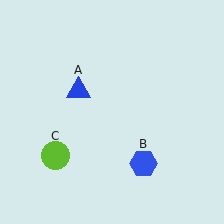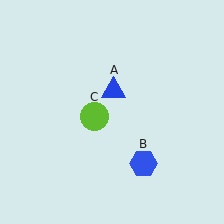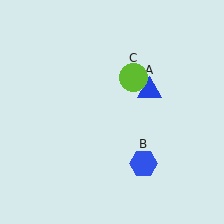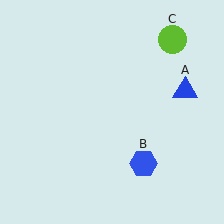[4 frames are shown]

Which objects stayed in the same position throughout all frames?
Blue hexagon (object B) remained stationary.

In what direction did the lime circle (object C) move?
The lime circle (object C) moved up and to the right.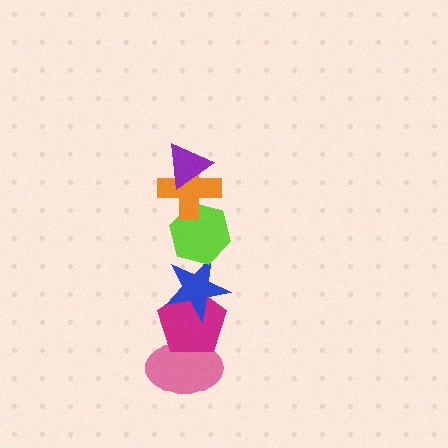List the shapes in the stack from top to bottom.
From top to bottom: the purple triangle, the orange cross, the lime hexagon, the blue star, the magenta pentagon, the pink ellipse.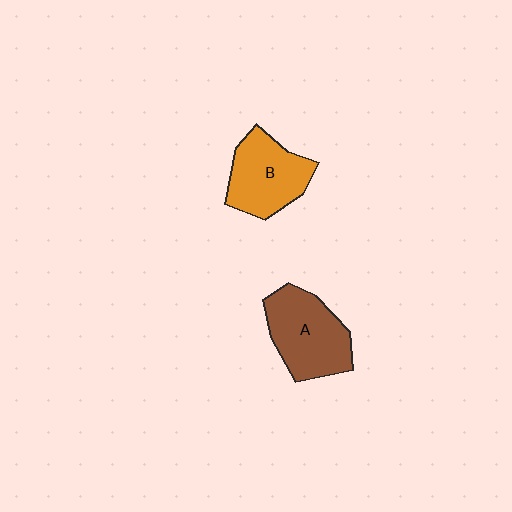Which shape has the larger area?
Shape A (brown).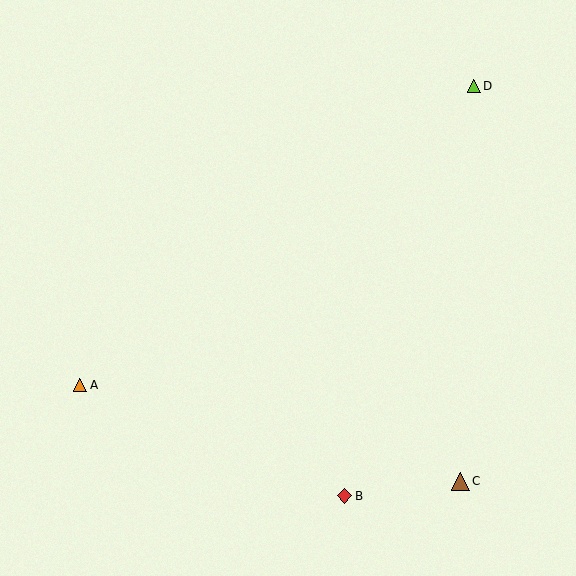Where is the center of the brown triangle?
The center of the brown triangle is at (460, 481).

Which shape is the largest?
The brown triangle (labeled C) is the largest.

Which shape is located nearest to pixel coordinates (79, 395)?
The orange triangle (labeled A) at (80, 385) is nearest to that location.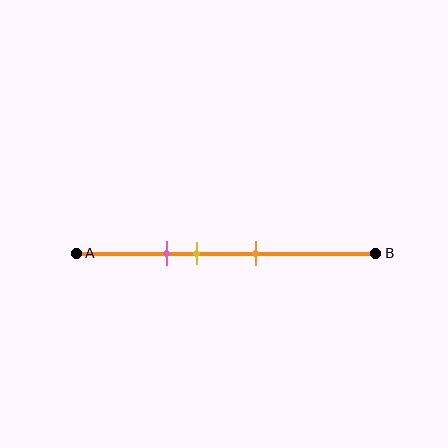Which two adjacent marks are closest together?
The pink and yellow marks are the closest adjacent pair.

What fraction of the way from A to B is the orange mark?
The orange mark is approximately 60% (0.6) of the way from A to B.